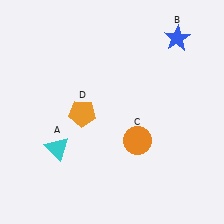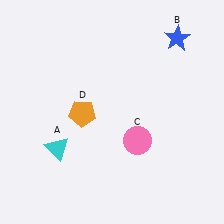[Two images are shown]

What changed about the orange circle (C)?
In Image 1, C is orange. In Image 2, it changed to pink.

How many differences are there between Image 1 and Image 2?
There is 1 difference between the two images.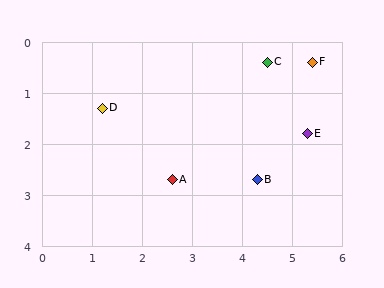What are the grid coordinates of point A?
Point A is at approximately (2.6, 2.7).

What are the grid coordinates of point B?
Point B is at approximately (4.3, 2.7).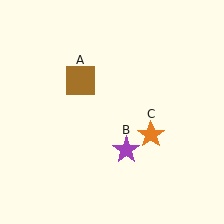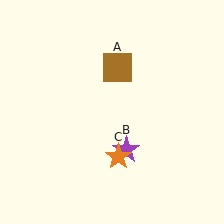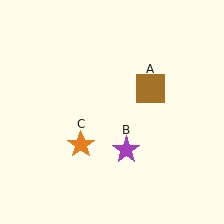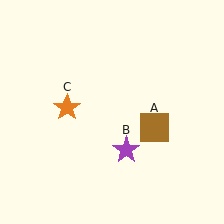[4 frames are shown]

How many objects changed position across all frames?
2 objects changed position: brown square (object A), orange star (object C).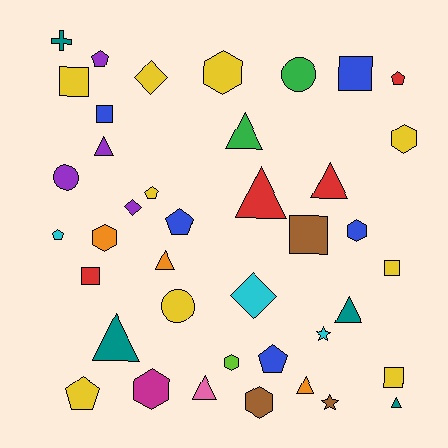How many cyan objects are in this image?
There are 3 cyan objects.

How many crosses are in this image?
There is 1 cross.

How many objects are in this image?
There are 40 objects.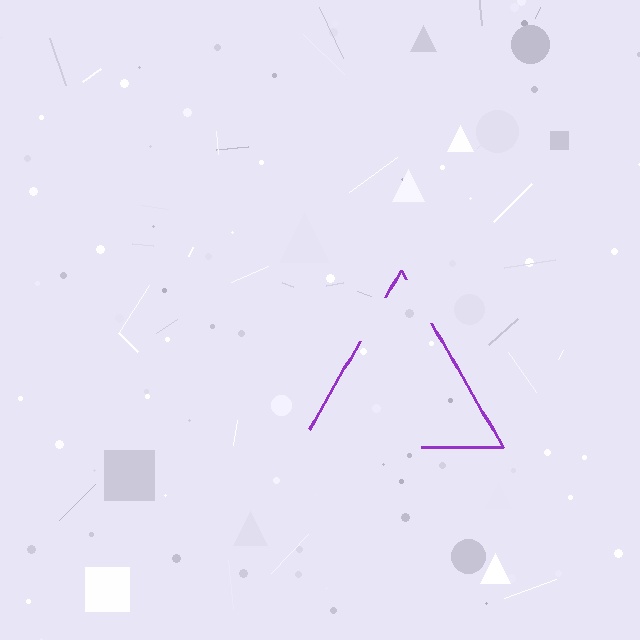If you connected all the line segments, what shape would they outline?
They would outline a triangle.